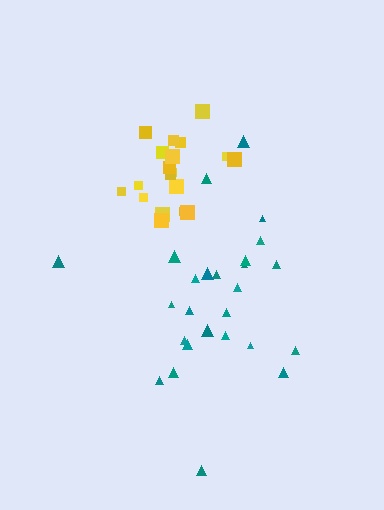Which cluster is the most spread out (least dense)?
Teal.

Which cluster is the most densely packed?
Yellow.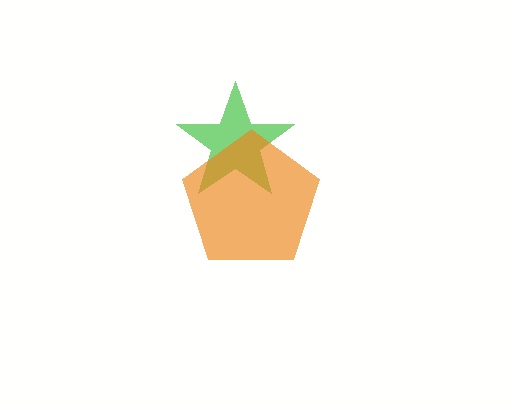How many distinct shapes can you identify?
There are 2 distinct shapes: a green star, an orange pentagon.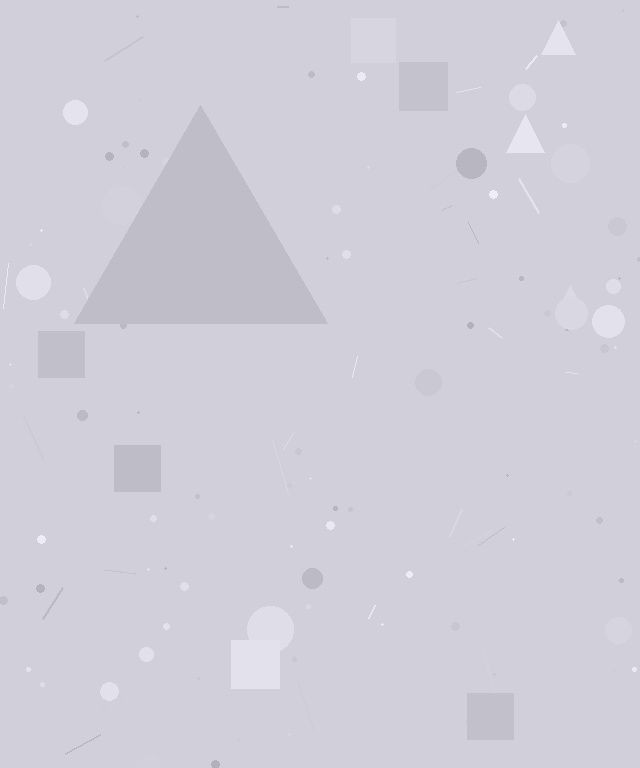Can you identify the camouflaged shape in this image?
The camouflaged shape is a triangle.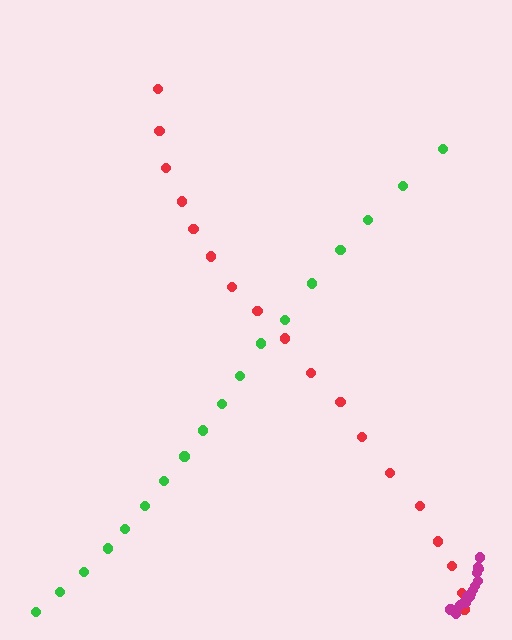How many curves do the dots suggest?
There are 3 distinct paths.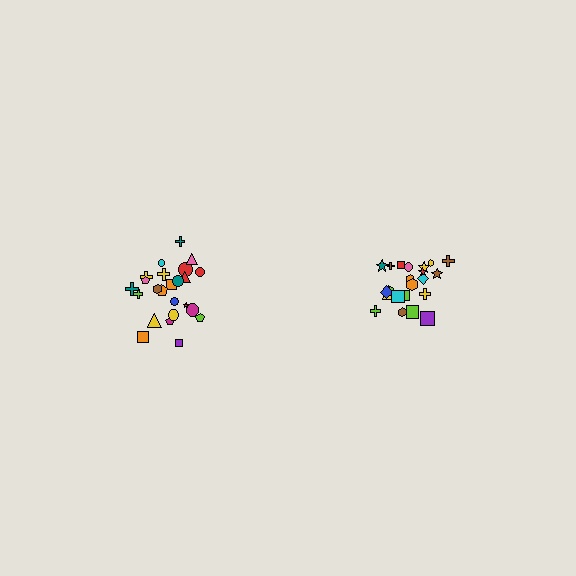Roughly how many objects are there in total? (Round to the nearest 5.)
Roughly 45 objects in total.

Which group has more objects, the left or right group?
The left group.